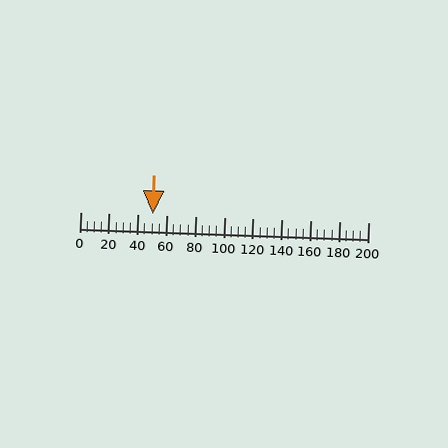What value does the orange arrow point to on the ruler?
The orange arrow points to approximately 50.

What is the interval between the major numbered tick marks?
The major tick marks are spaced 20 units apart.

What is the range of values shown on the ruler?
The ruler shows values from 0 to 200.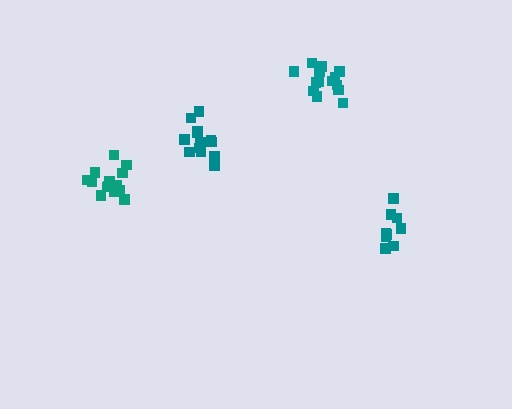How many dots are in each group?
Group 1: 9 dots, Group 2: 14 dots, Group 3: 14 dots, Group 4: 14 dots (51 total).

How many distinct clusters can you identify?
There are 4 distinct clusters.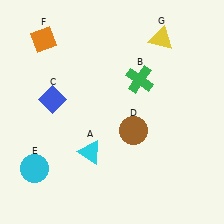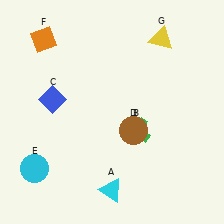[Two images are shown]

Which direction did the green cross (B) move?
The green cross (B) moved down.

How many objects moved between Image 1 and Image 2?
2 objects moved between the two images.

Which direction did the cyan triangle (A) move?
The cyan triangle (A) moved down.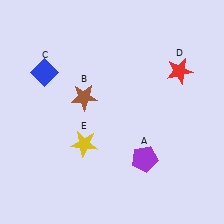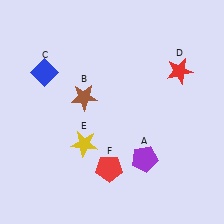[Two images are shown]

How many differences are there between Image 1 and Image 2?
There is 1 difference between the two images.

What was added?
A red pentagon (F) was added in Image 2.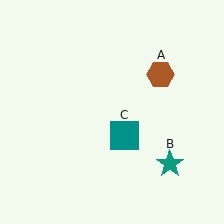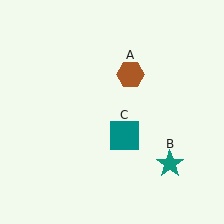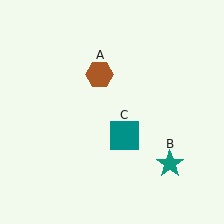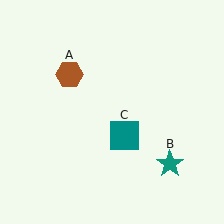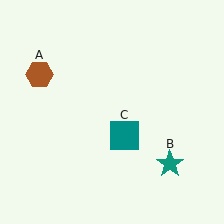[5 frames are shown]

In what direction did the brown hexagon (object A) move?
The brown hexagon (object A) moved left.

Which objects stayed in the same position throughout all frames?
Teal star (object B) and teal square (object C) remained stationary.